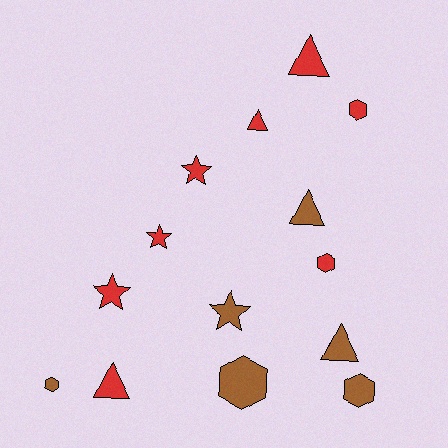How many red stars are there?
There are 3 red stars.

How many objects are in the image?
There are 14 objects.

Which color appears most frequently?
Red, with 8 objects.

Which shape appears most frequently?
Triangle, with 5 objects.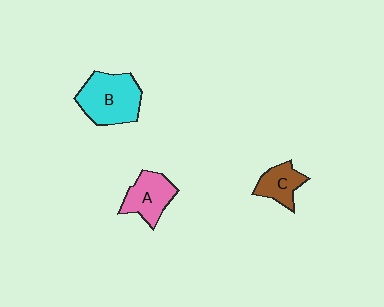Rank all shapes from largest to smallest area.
From largest to smallest: B (cyan), A (pink), C (brown).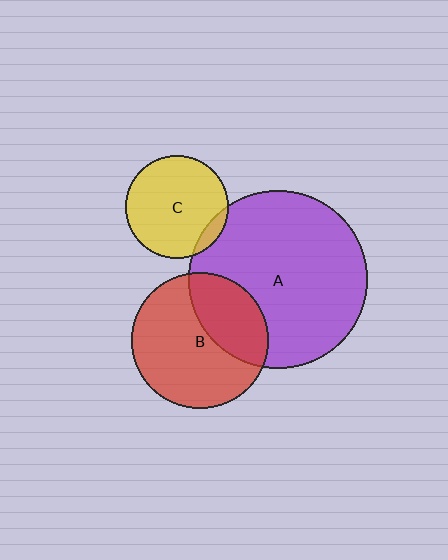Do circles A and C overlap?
Yes.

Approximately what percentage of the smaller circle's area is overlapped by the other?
Approximately 10%.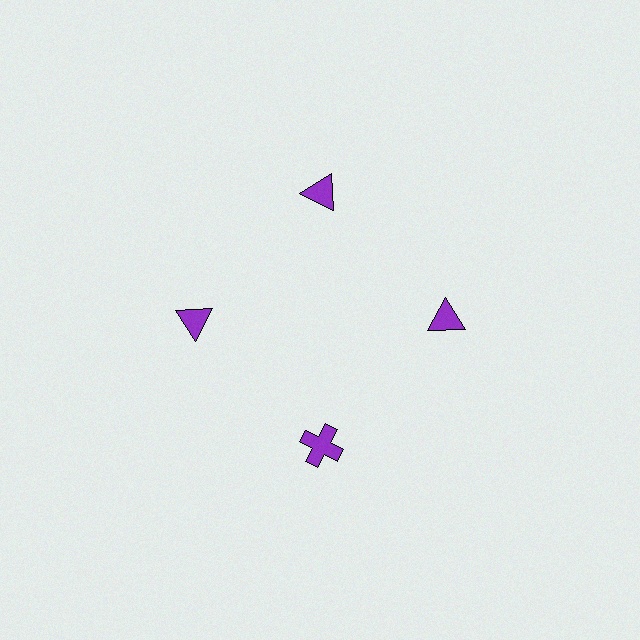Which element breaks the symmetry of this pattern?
The purple cross at roughly the 6 o'clock position breaks the symmetry. All other shapes are purple triangles.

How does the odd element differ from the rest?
It has a different shape: cross instead of triangle.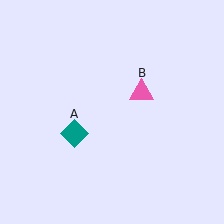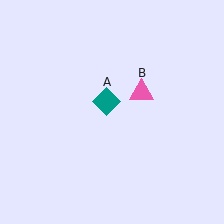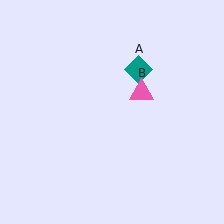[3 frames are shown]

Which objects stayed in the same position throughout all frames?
Pink triangle (object B) remained stationary.